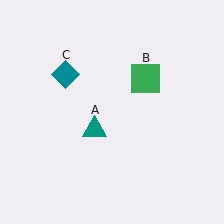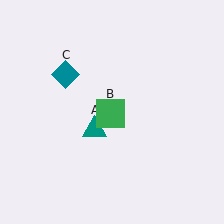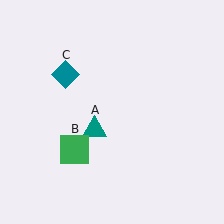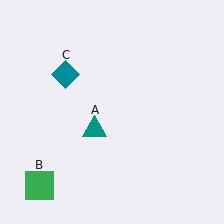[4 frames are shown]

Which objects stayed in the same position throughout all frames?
Teal triangle (object A) and teal diamond (object C) remained stationary.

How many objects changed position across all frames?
1 object changed position: green square (object B).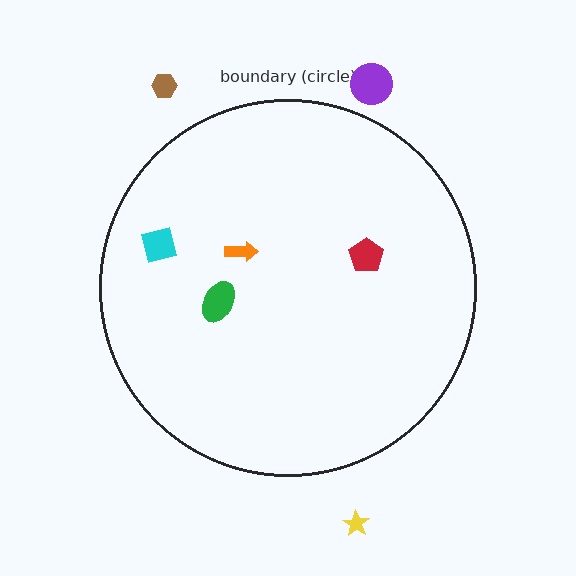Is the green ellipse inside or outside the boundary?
Inside.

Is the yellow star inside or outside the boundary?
Outside.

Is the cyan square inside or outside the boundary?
Inside.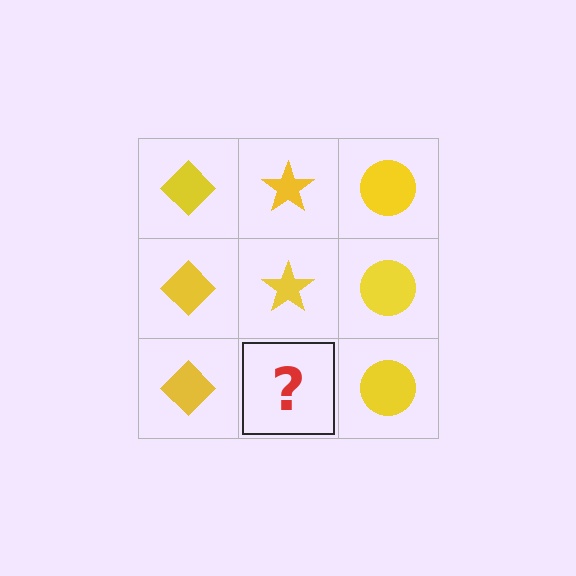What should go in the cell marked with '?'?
The missing cell should contain a yellow star.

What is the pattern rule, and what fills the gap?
The rule is that each column has a consistent shape. The gap should be filled with a yellow star.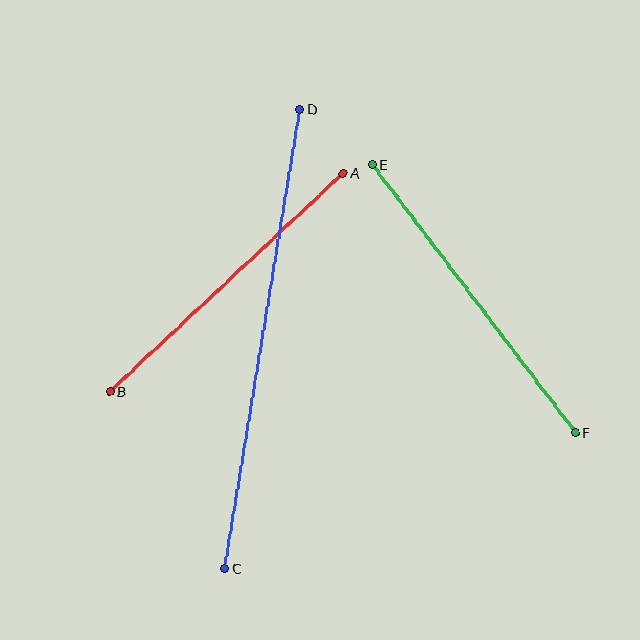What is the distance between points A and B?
The distance is approximately 319 pixels.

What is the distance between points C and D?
The distance is approximately 465 pixels.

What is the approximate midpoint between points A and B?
The midpoint is at approximately (227, 282) pixels.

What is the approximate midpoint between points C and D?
The midpoint is at approximately (263, 339) pixels.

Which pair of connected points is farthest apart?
Points C and D are farthest apart.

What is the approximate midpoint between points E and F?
The midpoint is at approximately (474, 299) pixels.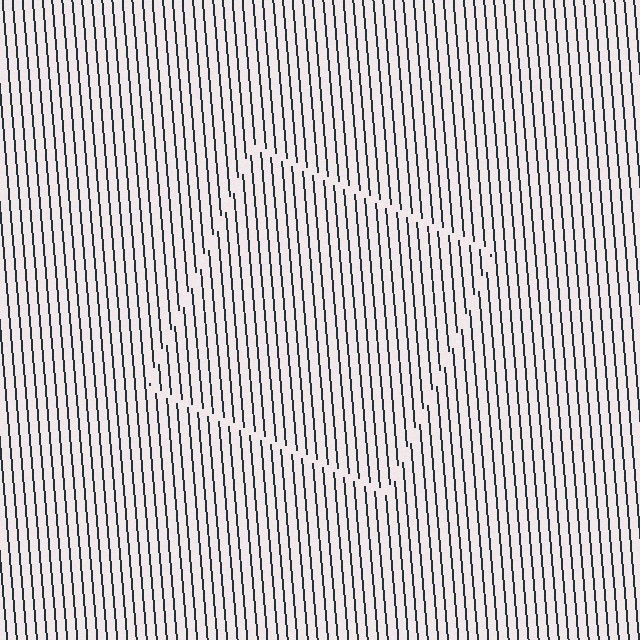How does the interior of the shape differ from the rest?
The interior of the shape contains the same grating, shifted by half a period — the contour is defined by the phase discontinuity where line-ends from the inner and outer gratings abut.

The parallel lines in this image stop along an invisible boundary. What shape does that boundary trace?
An illusory square. The interior of the shape contains the same grating, shifted by half a period — the contour is defined by the phase discontinuity where line-ends from the inner and outer gratings abut.